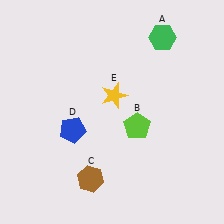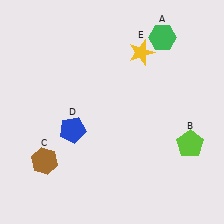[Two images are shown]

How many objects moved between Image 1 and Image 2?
3 objects moved between the two images.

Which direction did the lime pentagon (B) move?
The lime pentagon (B) moved right.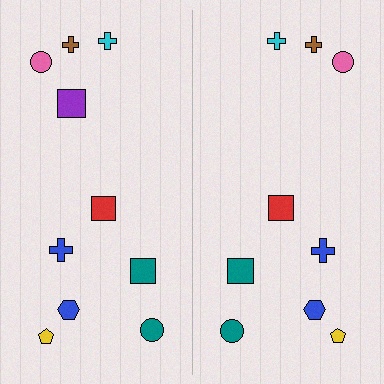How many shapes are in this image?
There are 19 shapes in this image.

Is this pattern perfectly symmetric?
No, the pattern is not perfectly symmetric. A purple square is missing from the right side.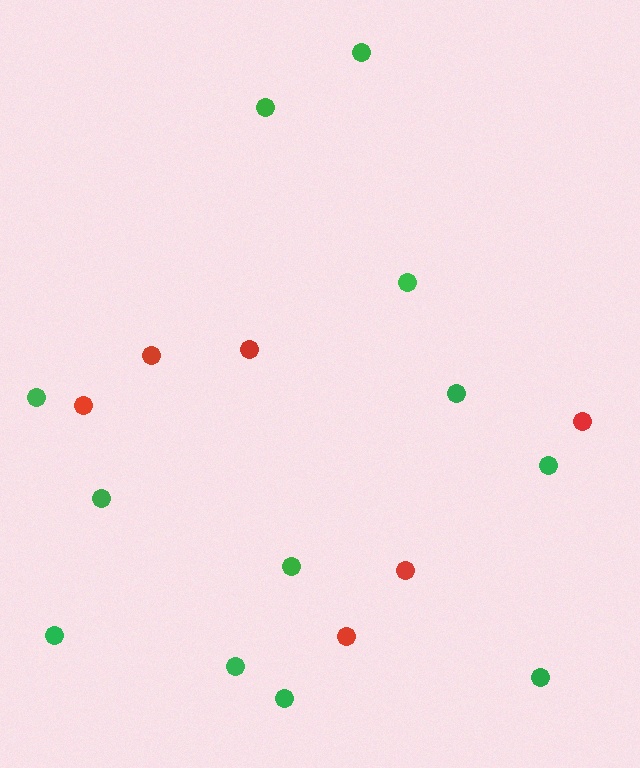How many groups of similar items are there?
There are 2 groups: one group of red circles (6) and one group of green circles (12).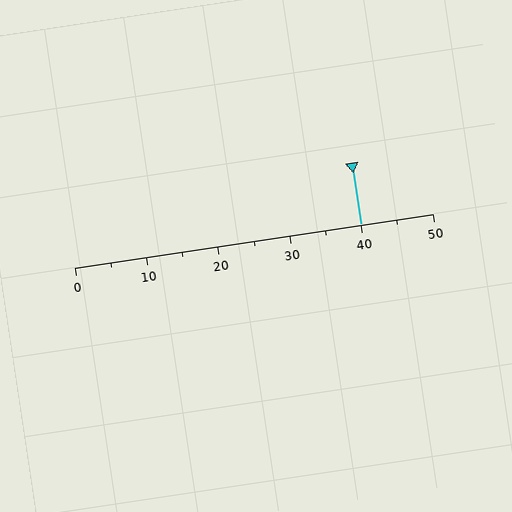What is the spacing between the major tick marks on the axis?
The major ticks are spaced 10 apart.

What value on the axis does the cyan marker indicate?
The marker indicates approximately 40.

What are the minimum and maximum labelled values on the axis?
The axis runs from 0 to 50.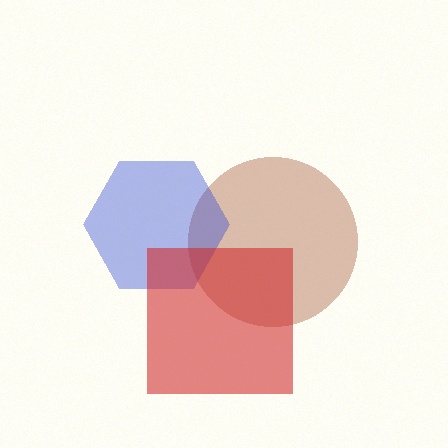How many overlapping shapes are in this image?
There are 3 overlapping shapes in the image.